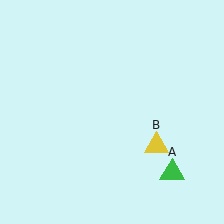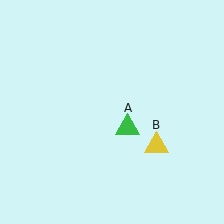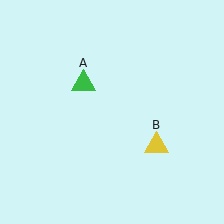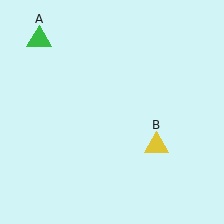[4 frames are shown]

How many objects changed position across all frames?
1 object changed position: green triangle (object A).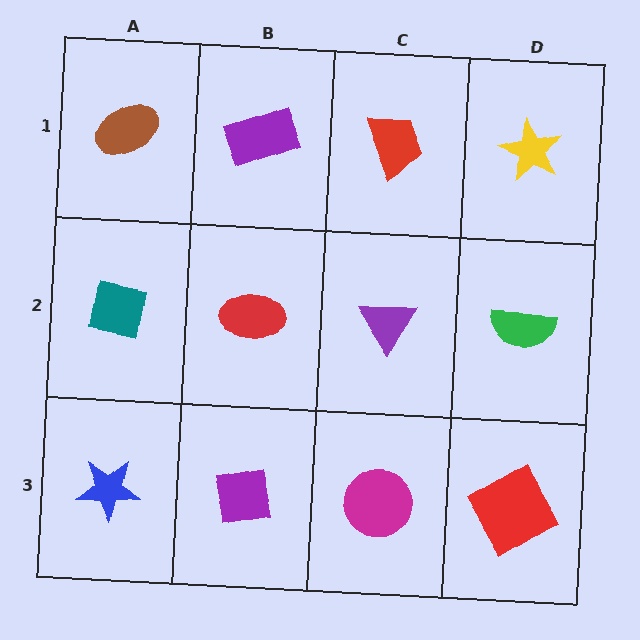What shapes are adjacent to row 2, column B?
A purple rectangle (row 1, column B), a purple square (row 3, column B), a teal square (row 2, column A), a purple triangle (row 2, column C).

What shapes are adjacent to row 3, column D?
A green semicircle (row 2, column D), a magenta circle (row 3, column C).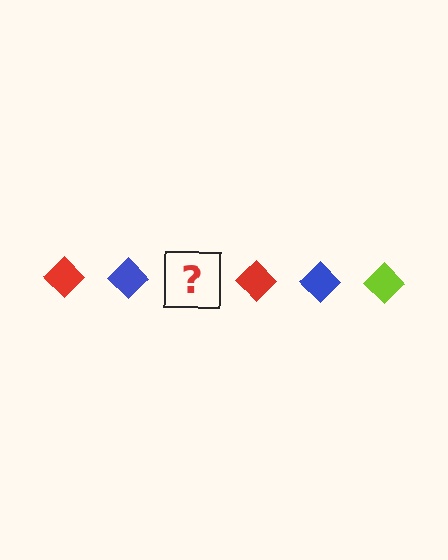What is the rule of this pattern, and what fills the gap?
The rule is that the pattern cycles through red, blue, lime diamonds. The gap should be filled with a lime diamond.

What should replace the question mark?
The question mark should be replaced with a lime diamond.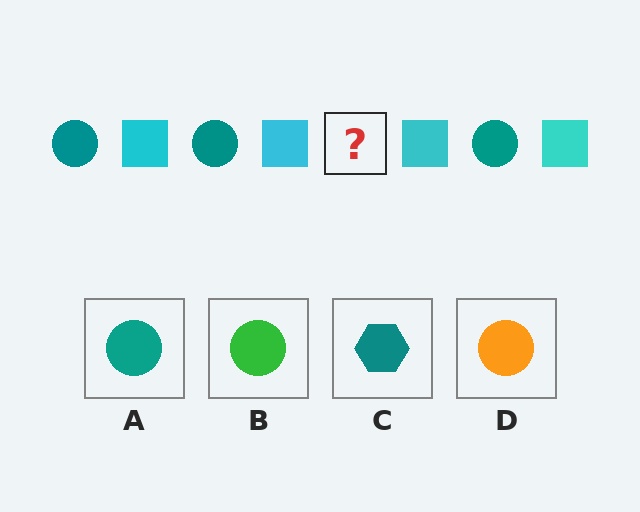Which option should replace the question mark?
Option A.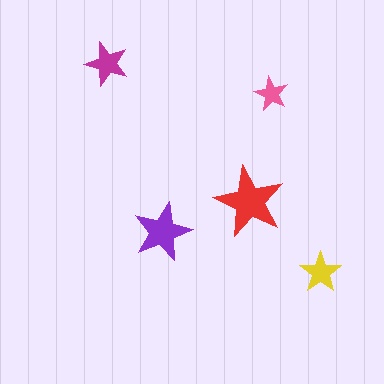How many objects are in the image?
There are 5 objects in the image.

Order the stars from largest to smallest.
the red one, the purple one, the magenta one, the yellow one, the pink one.